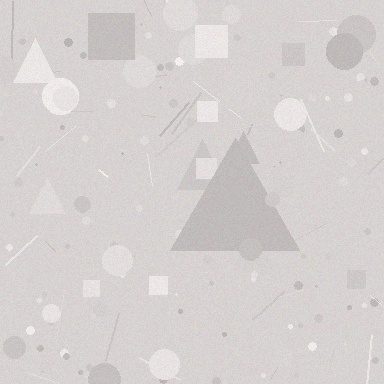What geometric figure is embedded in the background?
A triangle is embedded in the background.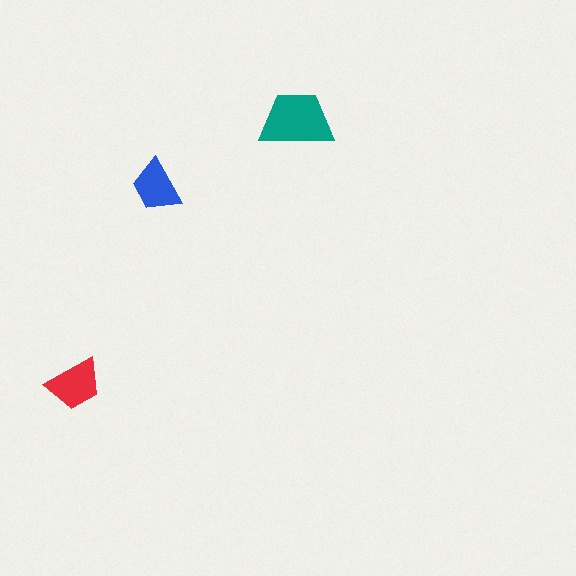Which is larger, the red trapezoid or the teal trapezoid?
The teal one.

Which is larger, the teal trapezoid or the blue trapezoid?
The teal one.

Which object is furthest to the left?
The red trapezoid is leftmost.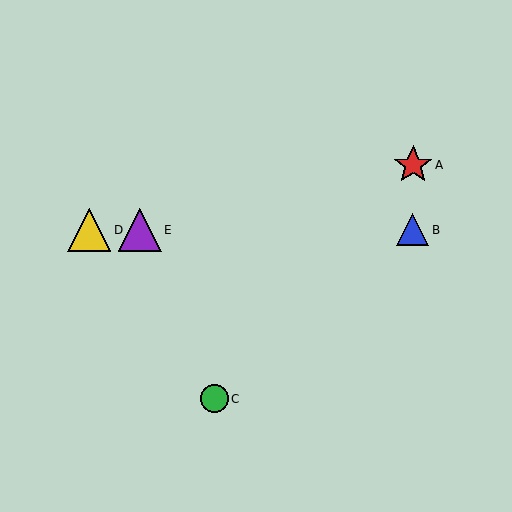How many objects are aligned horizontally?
3 objects (B, D, E) are aligned horizontally.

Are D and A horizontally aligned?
No, D is at y≈230 and A is at y≈165.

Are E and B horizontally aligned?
Yes, both are at y≈230.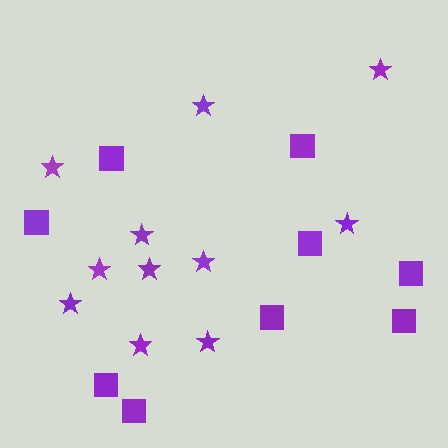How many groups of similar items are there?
There are 2 groups: one group of squares (9) and one group of stars (11).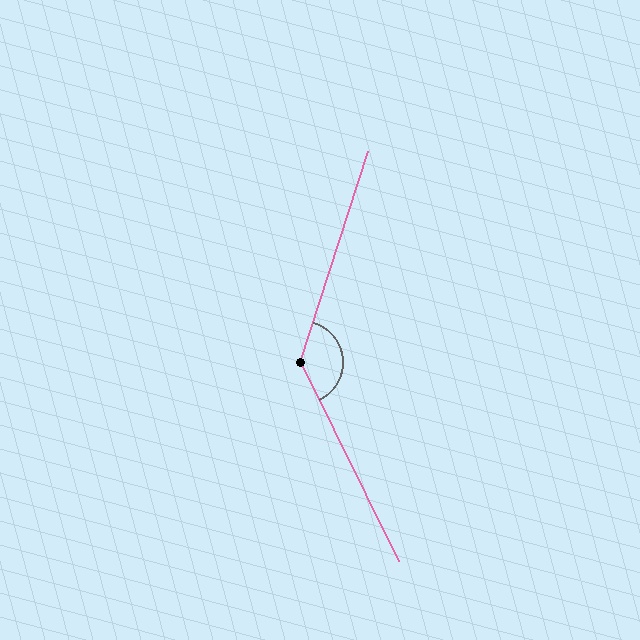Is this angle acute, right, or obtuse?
It is obtuse.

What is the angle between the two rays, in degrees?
Approximately 136 degrees.